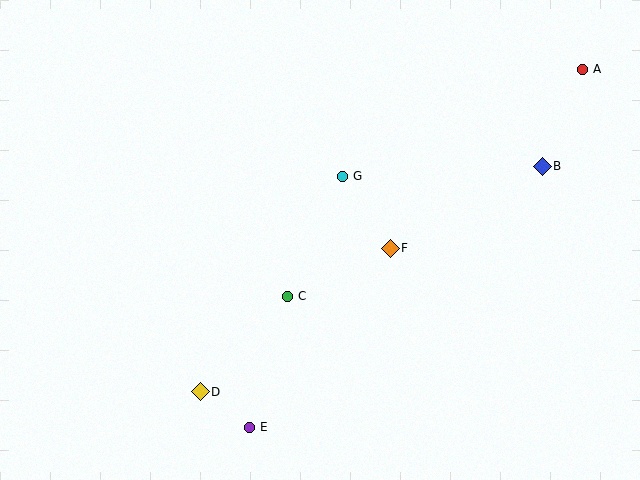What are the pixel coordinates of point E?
Point E is at (249, 427).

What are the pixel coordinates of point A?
Point A is at (582, 69).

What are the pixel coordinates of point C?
Point C is at (287, 296).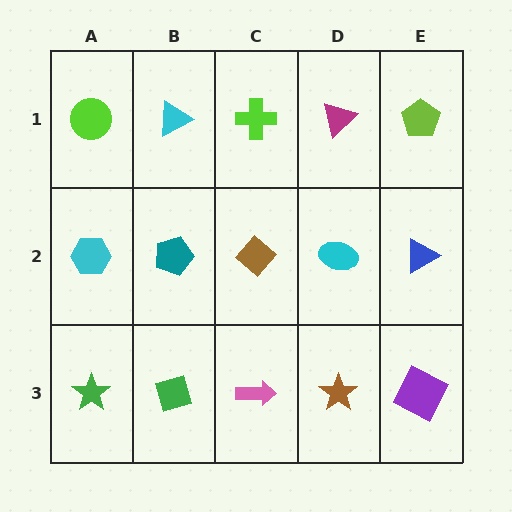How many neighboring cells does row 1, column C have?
3.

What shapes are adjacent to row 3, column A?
A cyan hexagon (row 2, column A), a green diamond (row 3, column B).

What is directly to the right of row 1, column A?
A cyan triangle.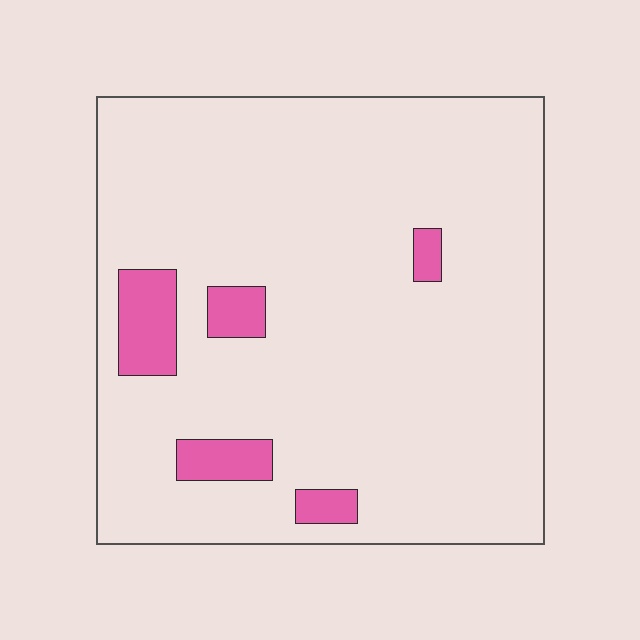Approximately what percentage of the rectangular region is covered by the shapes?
Approximately 10%.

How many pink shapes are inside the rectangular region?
5.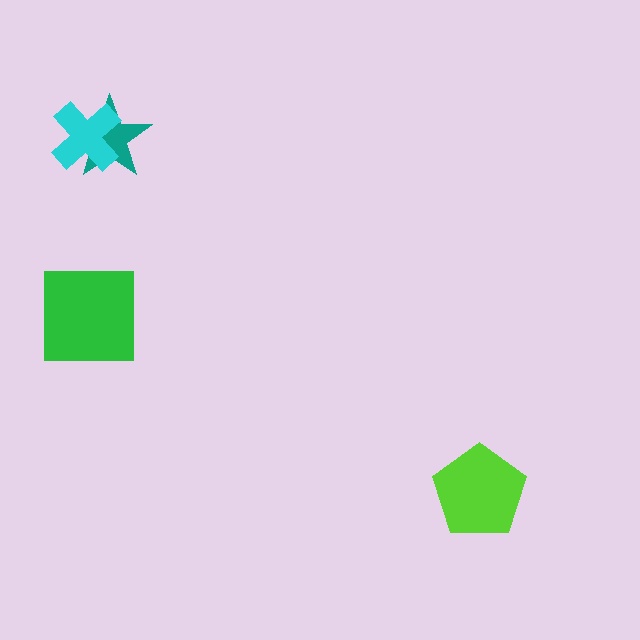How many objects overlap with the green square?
0 objects overlap with the green square.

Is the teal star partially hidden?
Yes, it is partially covered by another shape.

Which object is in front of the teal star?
The cyan cross is in front of the teal star.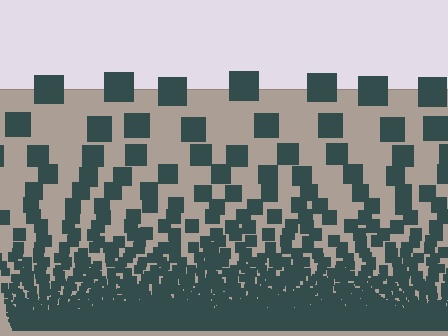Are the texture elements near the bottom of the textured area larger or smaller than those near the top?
Smaller. The gradient is inverted — elements near the bottom are smaller and denser.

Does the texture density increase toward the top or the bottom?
Density increases toward the bottom.